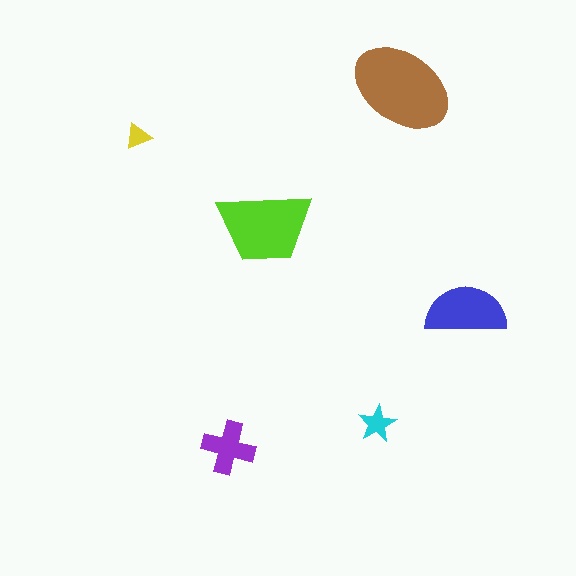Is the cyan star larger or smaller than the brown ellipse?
Smaller.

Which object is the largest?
The brown ellipse.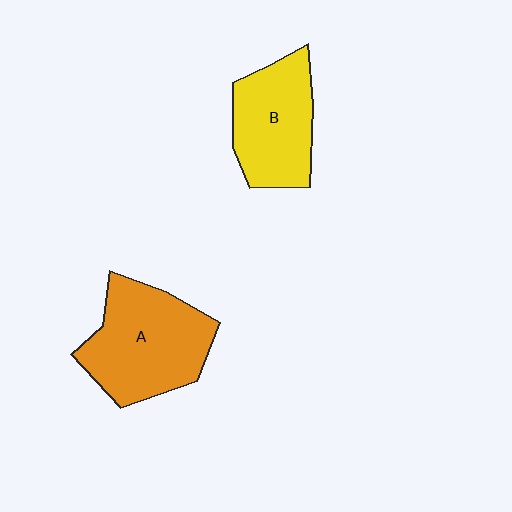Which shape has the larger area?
Shape A (orange).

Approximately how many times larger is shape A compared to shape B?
Approximately 1.3 times.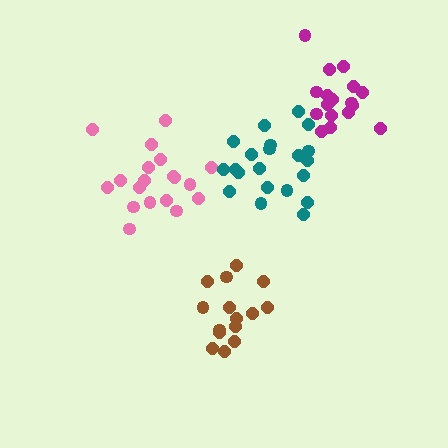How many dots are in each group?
Group 1: 19 dots, Group 2: 15 dots, Group 3: 17 dots, Group 4: 21 dots (72 total).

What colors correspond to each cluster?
The clusters are colored: pink, brown, magenta, teal.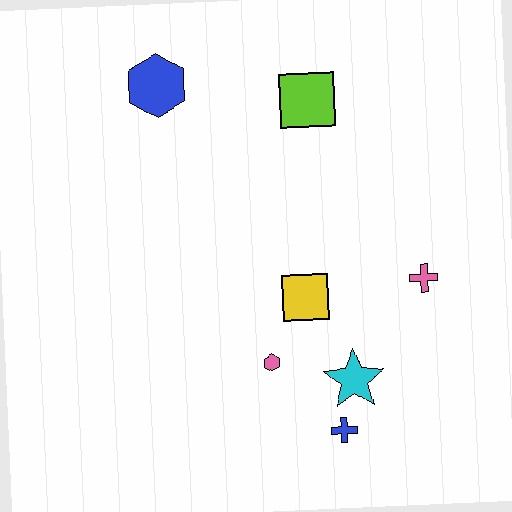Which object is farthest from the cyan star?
The blue hexagon is farthest from the cyan star.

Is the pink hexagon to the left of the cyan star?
Yes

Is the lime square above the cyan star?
Yes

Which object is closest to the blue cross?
The cyan star is closest to the blue cross.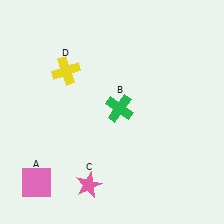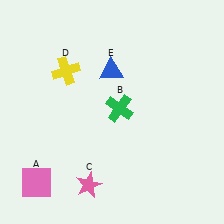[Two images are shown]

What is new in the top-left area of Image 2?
A blue triangle (E) was added in the top-left area of Image 2.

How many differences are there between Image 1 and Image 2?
There is 1 difference between the two images.